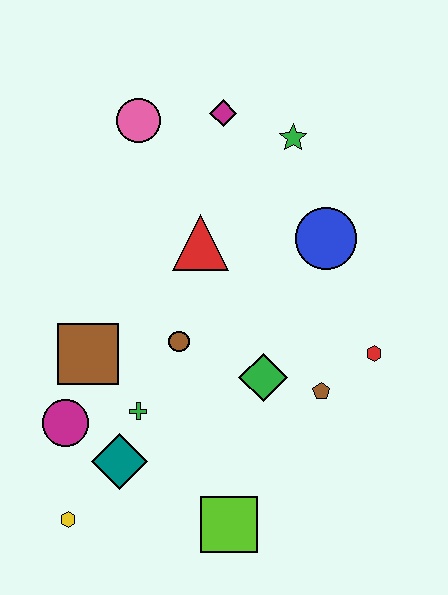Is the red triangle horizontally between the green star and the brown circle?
Yes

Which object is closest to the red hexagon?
The brown pentagon is closest to the red hexagon.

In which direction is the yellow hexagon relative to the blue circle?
The yellow hexagon is below the blue circle.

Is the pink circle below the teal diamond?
No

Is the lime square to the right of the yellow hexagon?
Yes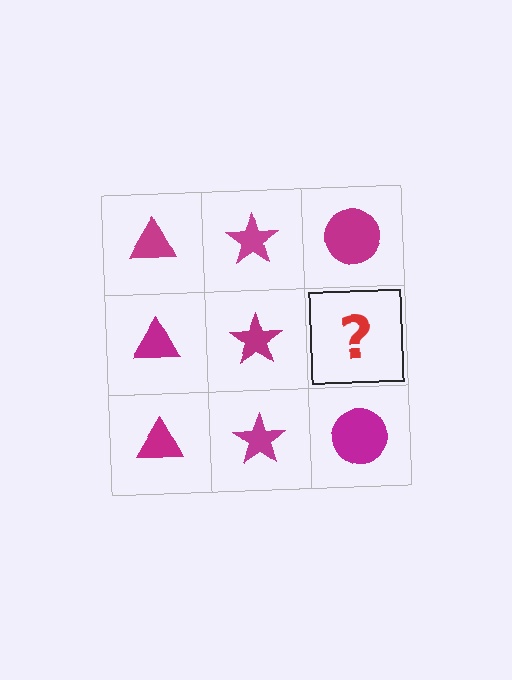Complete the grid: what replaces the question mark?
The question mark should be replaced with a magenta circle.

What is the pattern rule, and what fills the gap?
The rule is that each column has a consistent shape. The gap should be filled with a magenta circle.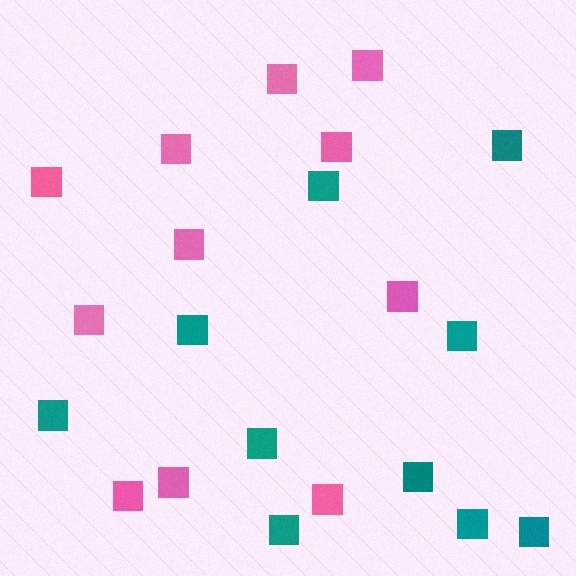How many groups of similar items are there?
There are 2 groups: one group of pink squares (11) and one group of teal squares (10).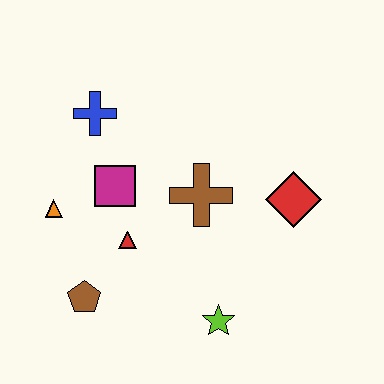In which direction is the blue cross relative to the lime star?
The blue cross is above the lime star.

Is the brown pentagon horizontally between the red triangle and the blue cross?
No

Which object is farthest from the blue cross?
The lime star is farthest from the blue cross.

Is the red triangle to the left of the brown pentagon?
No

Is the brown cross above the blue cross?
No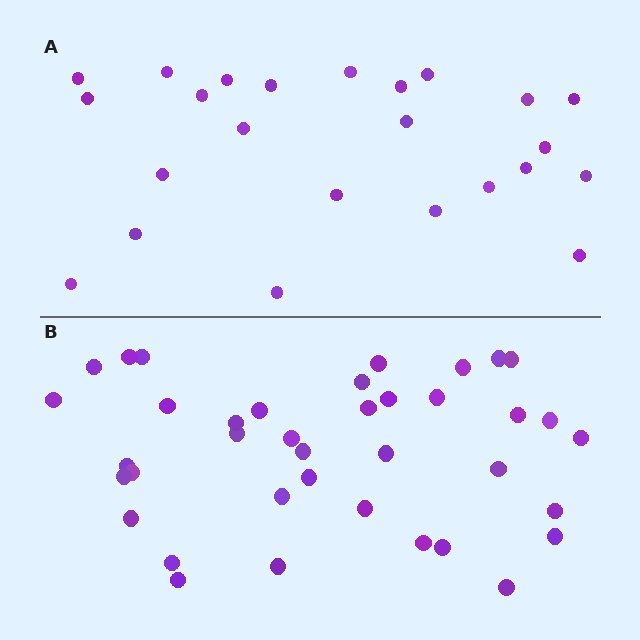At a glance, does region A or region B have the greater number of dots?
Region B (the bottom region) has more dots.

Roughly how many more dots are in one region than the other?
Region B has approximately 15 more dots than region A.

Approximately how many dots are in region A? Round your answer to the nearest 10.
About 20 dots. (The exact count is 24, which rounds to 20.)